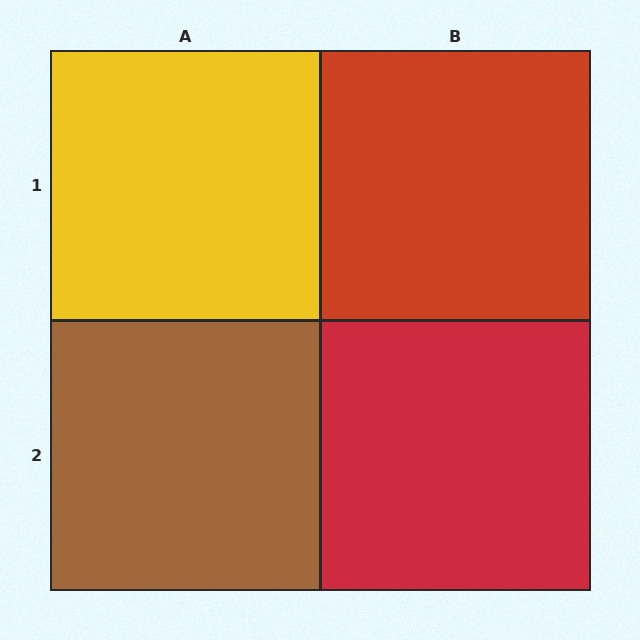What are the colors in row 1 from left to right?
Yellow, red.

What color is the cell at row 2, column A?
Brown.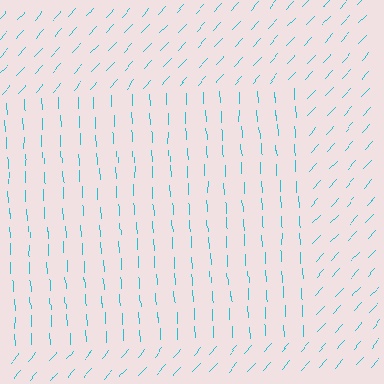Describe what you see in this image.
The image is filled with small cyan line segments. A rectangle region in the image has lines oriented differently from the surrounding lines, creating a visible texture boundary.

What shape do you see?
I see a rectangle.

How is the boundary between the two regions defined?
The boundary is defined purely by a change in line orientation (approximately 45 degrees difference). All lines are the same color and thickness.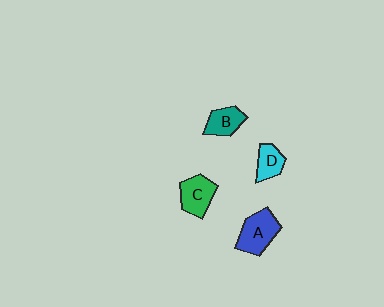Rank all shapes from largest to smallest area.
From largest to smallest: A (blue), C (green), B (teal), D (cyan).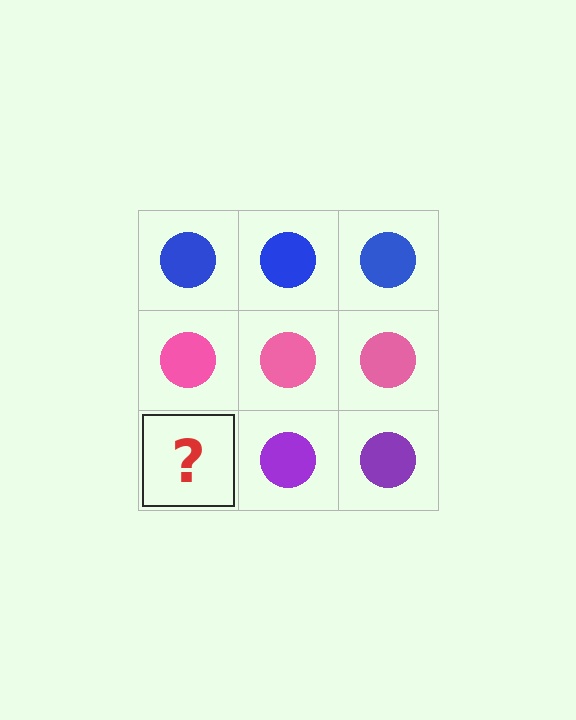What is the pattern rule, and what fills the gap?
The rule is that each row has a consistent color. The gap should be filled with a purple circle.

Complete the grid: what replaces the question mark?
The question mark should be replaced with a purple circle.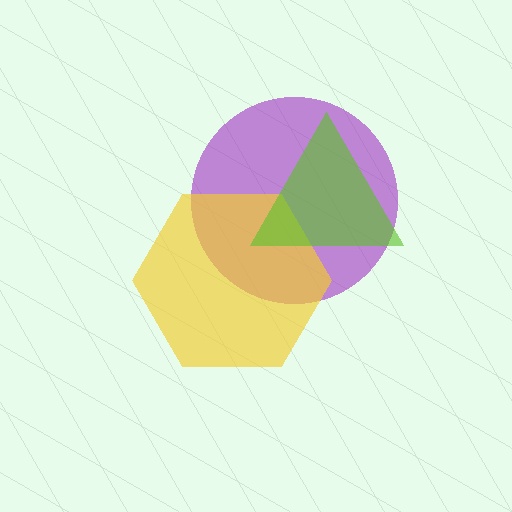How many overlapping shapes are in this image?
There are 3 overlapping shapes in the image.